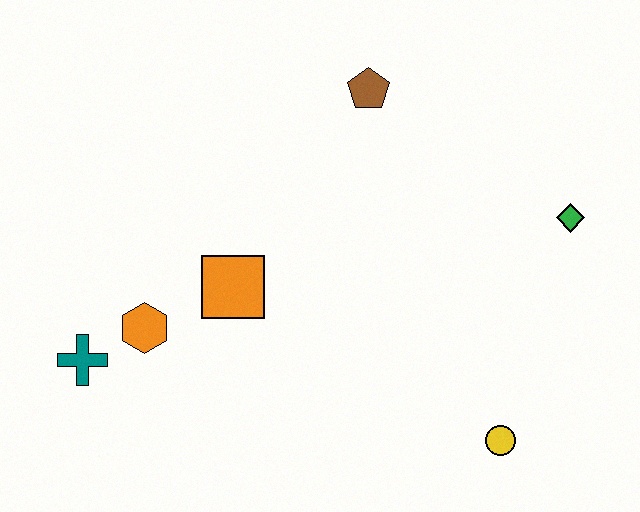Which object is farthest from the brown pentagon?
The teal cross is farthest from the brown pentagon.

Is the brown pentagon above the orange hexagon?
Yes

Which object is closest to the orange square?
The orange hexagon is closest to the orange square.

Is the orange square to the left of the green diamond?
Yes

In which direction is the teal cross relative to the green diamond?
The teal cross is to the left of the green diamond.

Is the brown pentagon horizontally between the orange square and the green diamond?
Yes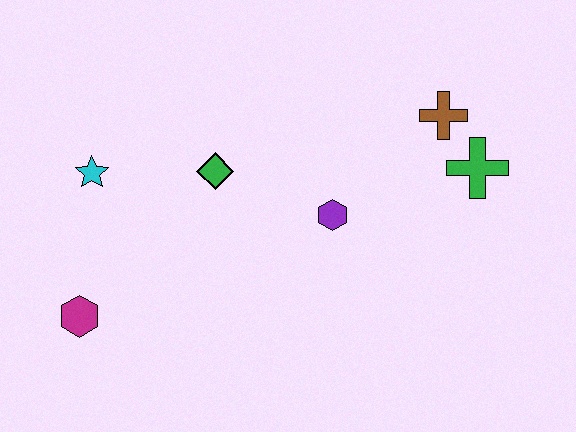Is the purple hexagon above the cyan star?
No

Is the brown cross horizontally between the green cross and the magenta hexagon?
Yes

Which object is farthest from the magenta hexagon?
The green cross is farthest from the magenta hexagon.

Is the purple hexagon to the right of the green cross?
No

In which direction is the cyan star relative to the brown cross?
The cyan star is to the left of the brown cross.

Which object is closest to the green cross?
The brown cross is closest to the green cross.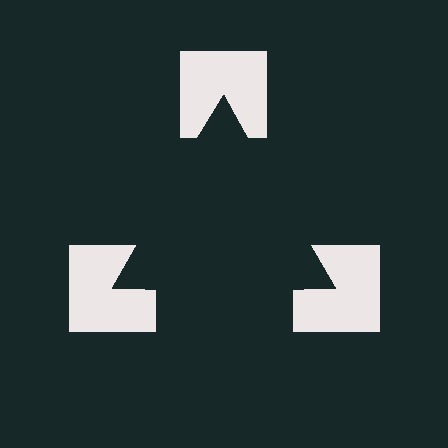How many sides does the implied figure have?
3 sides.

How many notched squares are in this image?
There are 3 — one at each vertex of the illusory triangle.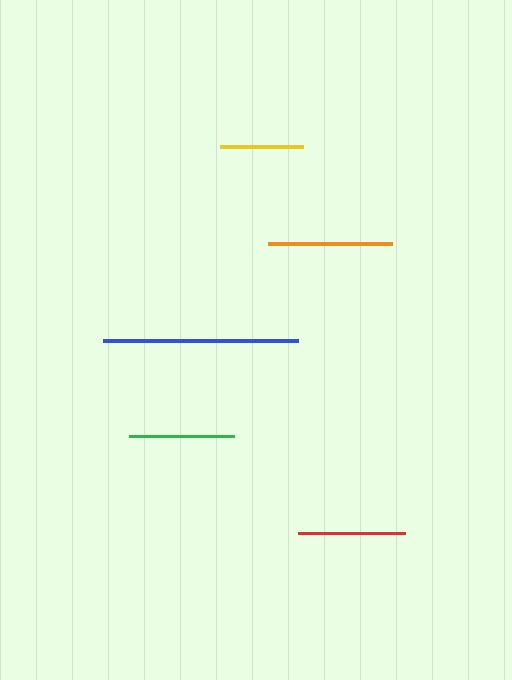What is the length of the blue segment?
The blue segment is approximately 195 pixels long.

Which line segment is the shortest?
The yellow line is the shortest at approximately 82 pixels.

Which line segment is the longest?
The blue line is the longest at approximately 195 pixels.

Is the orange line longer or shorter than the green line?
The orange line is longer than the green line.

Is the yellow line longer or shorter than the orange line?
The orange line is longer than the yellow line.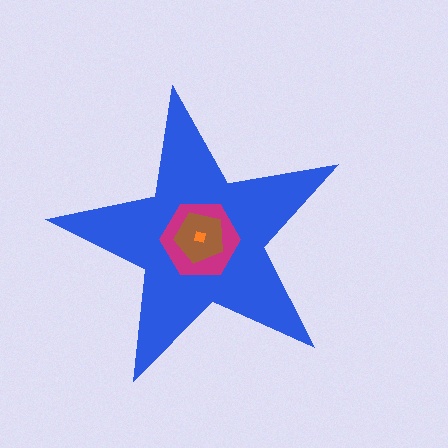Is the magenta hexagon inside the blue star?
Yes.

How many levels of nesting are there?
4.